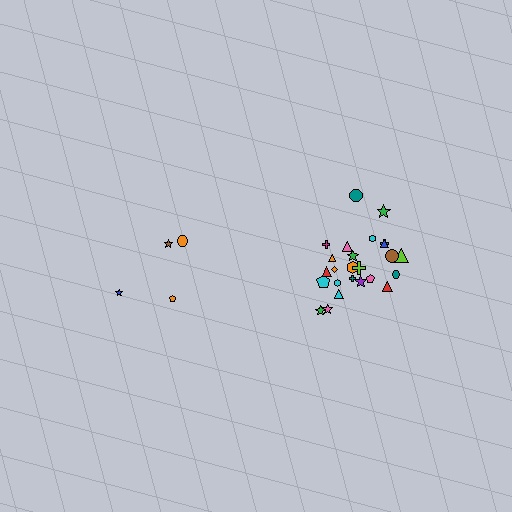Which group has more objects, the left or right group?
The right group.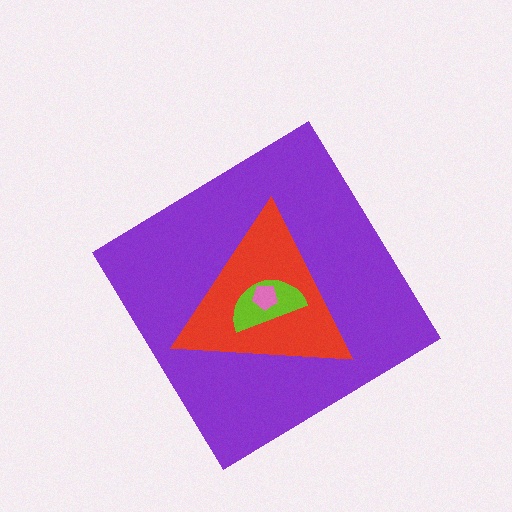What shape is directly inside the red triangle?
The lime semicircle.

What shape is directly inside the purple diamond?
The red triangle.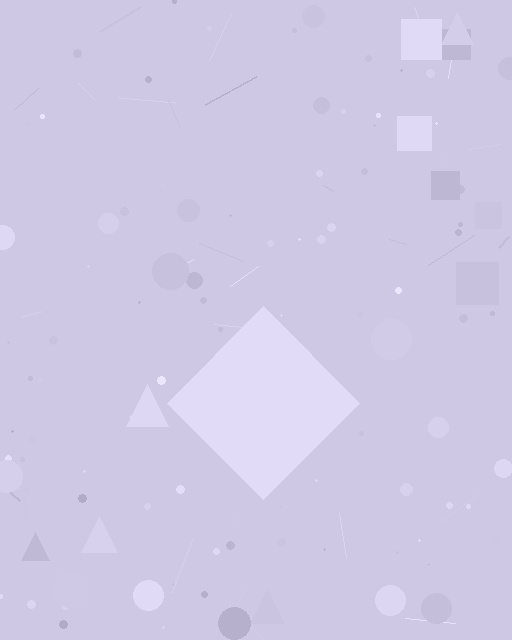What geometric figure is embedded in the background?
A diamond is embedded in the background.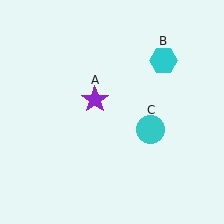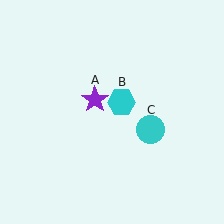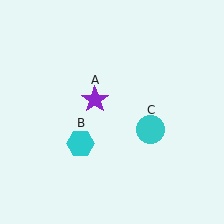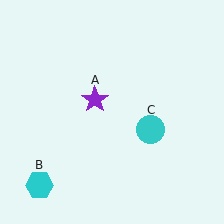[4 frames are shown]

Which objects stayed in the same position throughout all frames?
Purple star (object A) and cyan circle (object C) remained stationary.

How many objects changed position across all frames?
1 object changed position: cyan hexagon (object B).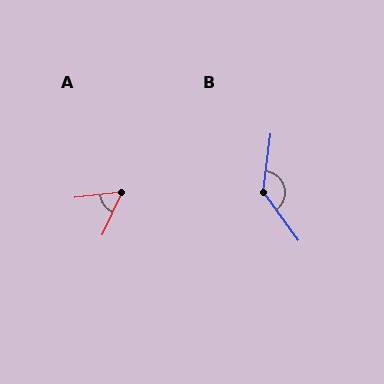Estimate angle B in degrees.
Approximately 137 degrees.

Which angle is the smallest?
A, at approximately 59 degrees.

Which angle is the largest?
B, at approximately 137 degrees.